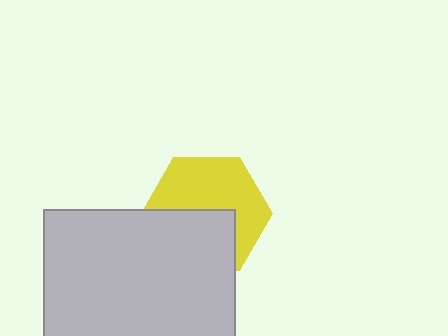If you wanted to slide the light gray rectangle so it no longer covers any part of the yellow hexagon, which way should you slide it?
Slide it down — that is the most direct way to separate the two shapes.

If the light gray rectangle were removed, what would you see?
You would see the complete yellow hexagon.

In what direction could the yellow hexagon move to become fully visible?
The yellow hexagon could move up. That would shift it out from behind the light gray rectangle entirely.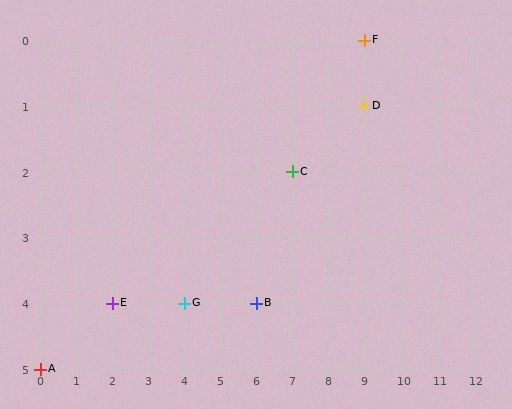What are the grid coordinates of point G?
Point G is at grid coordinates (4, 4).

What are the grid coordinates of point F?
Point F is at grid coordinates (9, 0).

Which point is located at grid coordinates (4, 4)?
Point G is at (4, 4).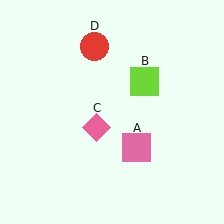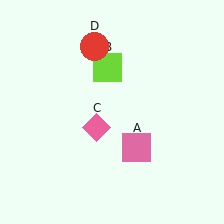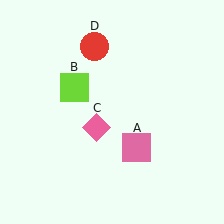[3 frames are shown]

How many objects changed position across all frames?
1 object changed position: lime square (object B).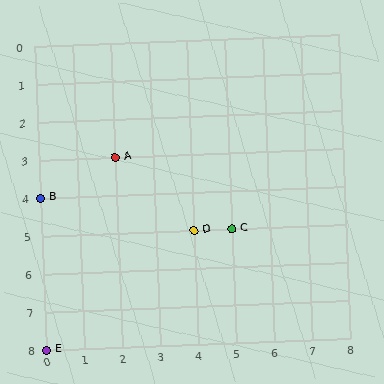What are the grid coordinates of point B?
Point B is at grid coordinates (0, 4).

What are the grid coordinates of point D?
Point D is at grid coordinates (4, 5).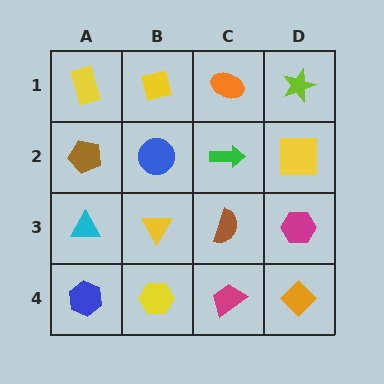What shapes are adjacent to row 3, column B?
A blue circle (row 2, column B), a yellow hexagon (row 4, column B), a cyan triangle (row 3, column A), a brown semicircle (row 3, column C).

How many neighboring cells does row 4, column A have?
2.